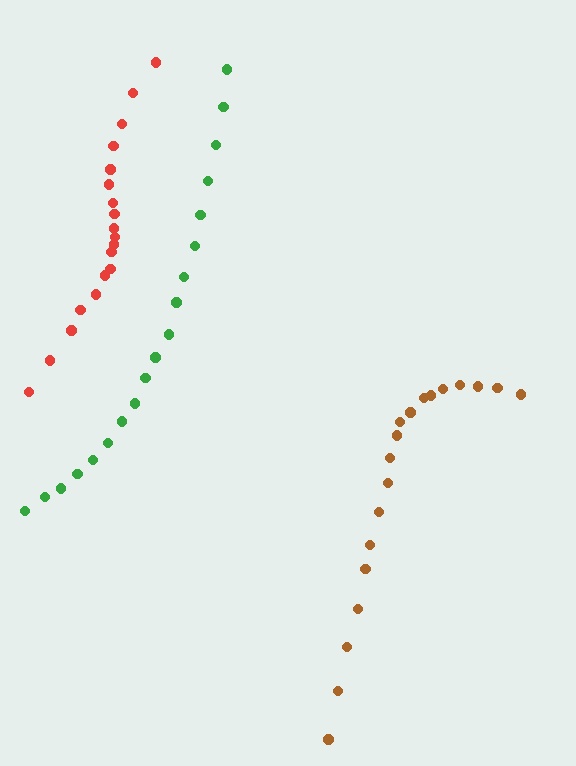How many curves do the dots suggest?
There are 3 distinct paths.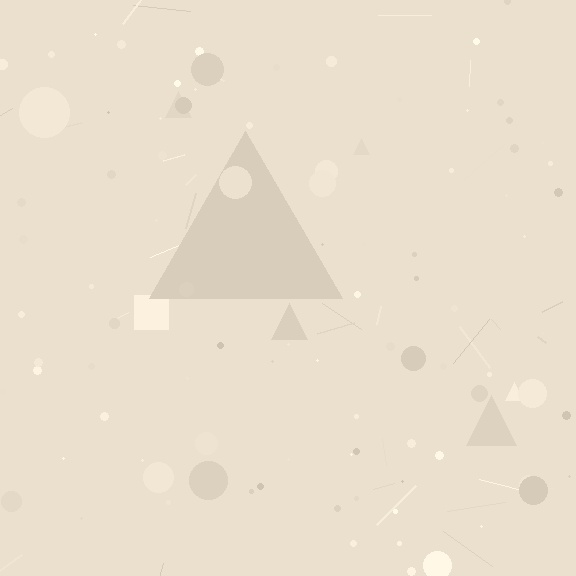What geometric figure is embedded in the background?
A triangle is embedded in the background.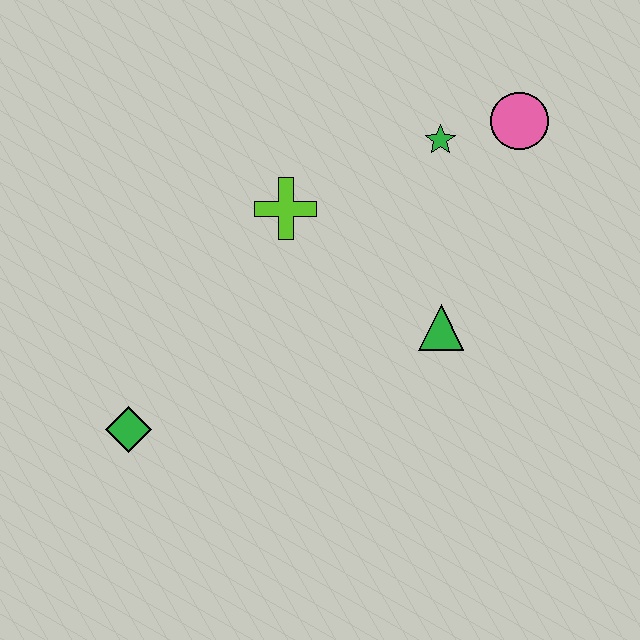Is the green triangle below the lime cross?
Yes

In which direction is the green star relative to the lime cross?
The green star is to the right of the lime cross.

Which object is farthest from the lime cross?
The green diamond is farthest from the lime cross.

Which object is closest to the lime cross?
The green star is closest to the lime cross.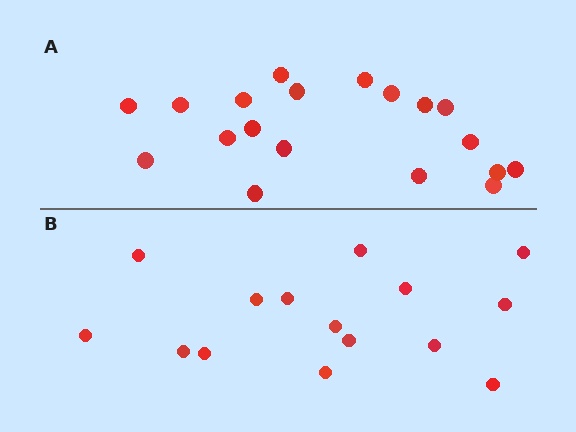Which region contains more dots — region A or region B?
Region A (the top region) has more dots.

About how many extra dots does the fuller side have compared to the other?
Region A has about 4 more dots than region B.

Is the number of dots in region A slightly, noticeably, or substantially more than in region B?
Region A has noticeably more, but not dramatically so. The ratio is roughly 1.3 to 1.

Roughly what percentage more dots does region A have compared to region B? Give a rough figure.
About 25% more.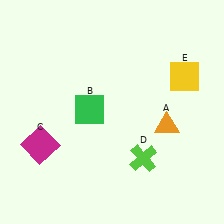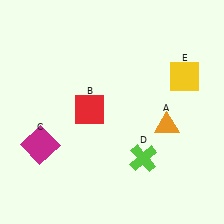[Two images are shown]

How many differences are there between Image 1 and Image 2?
There is 1 difference between the two images.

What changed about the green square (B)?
In Image 1, B is green. In Image 2, it changed to red.